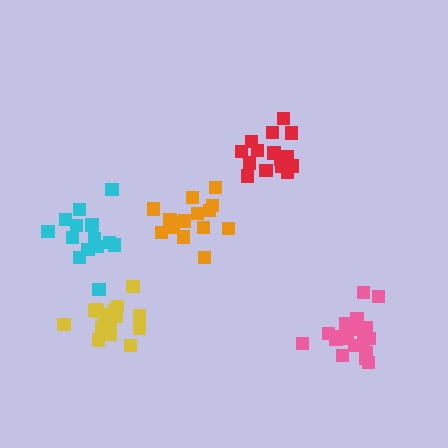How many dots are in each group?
Group 1: 15 dots, Group 2: 17 dots, Group 3: 18 dots, Group 4: 15 dots, Group 5: 16 dots (81 total).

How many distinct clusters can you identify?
There are 5 distinct clusters.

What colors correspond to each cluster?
The clusters are colored: red, yellow, pink, orange, cyan.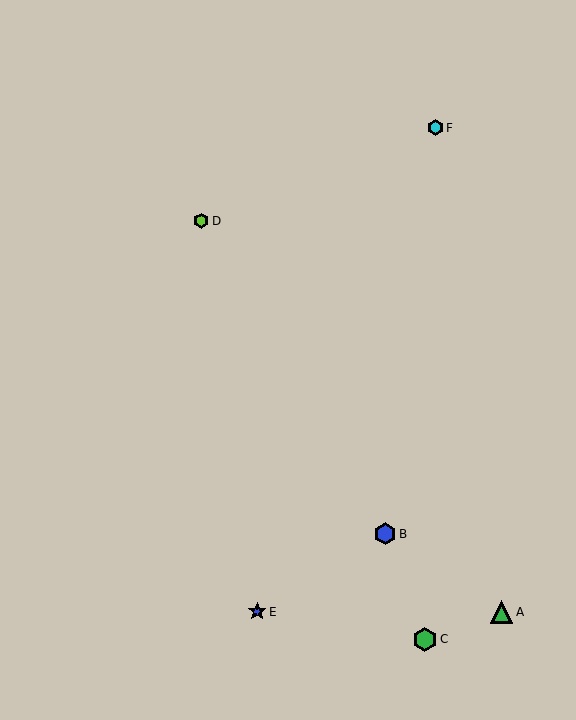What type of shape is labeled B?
Shape B is a blue hexagon.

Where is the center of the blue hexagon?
The center of the blue hexagon is at (385, 534).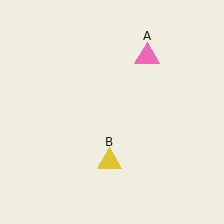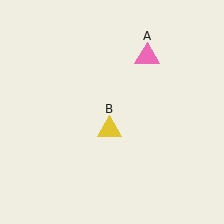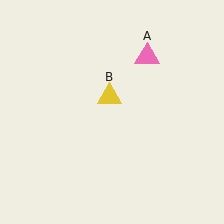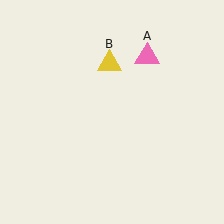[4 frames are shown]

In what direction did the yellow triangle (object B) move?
The yellow triangle (object B) moved up.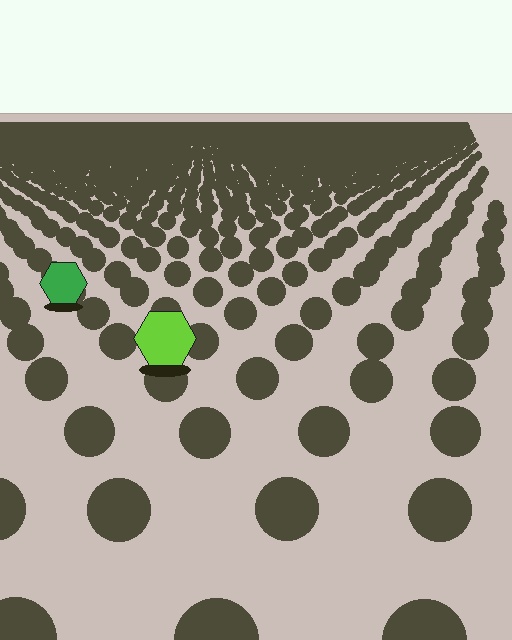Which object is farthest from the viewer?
The green hexagon is farthest from the viewer. It appears smaller and the ground texture around it is denser.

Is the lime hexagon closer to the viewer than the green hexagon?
Yes. The lime hexagon is closer — you can tell from the texture gradient: the ground texture is coarser near it.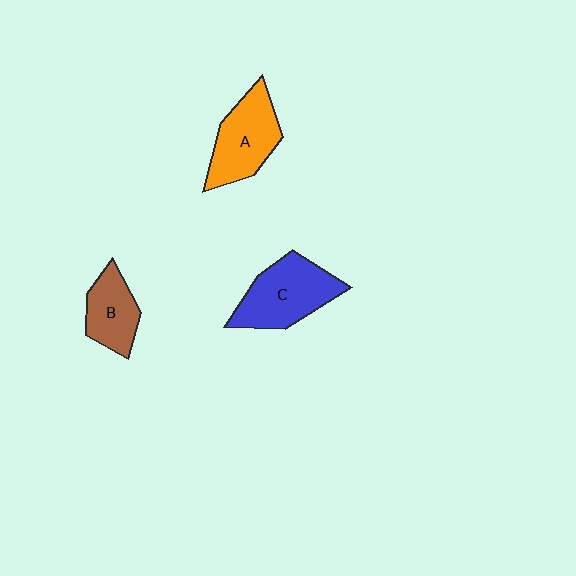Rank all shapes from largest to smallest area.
From largest to smallest: C (blue), A (orange), B (brown).